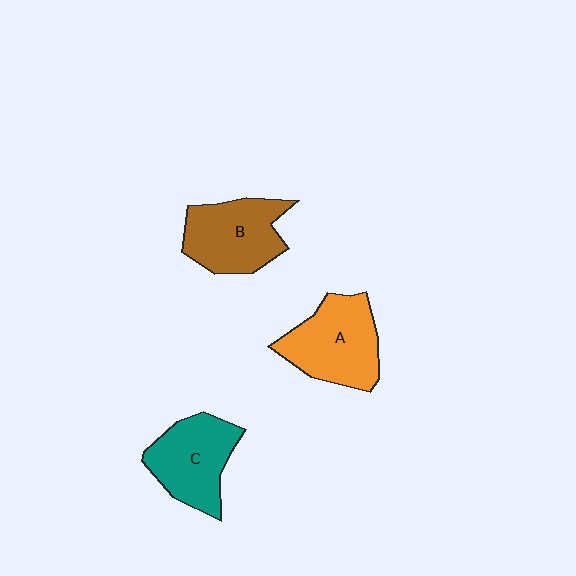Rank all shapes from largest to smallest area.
From largest to smallest: A (orange), B (brown), C (teal).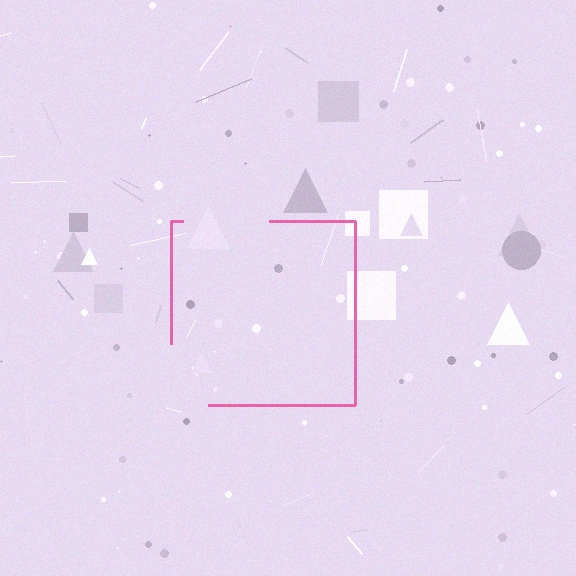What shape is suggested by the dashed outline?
The dashed outline suggests a square.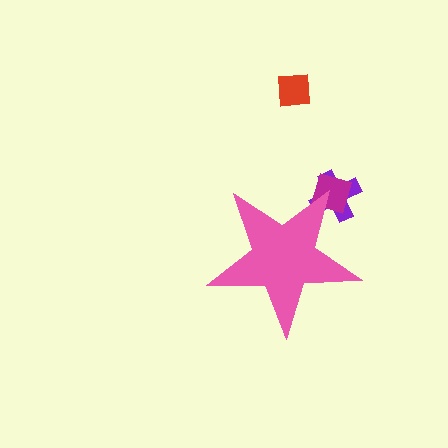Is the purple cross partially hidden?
Yes, the purple cross is partially hidden behind the pink star.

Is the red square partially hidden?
No, the red square is fully visible.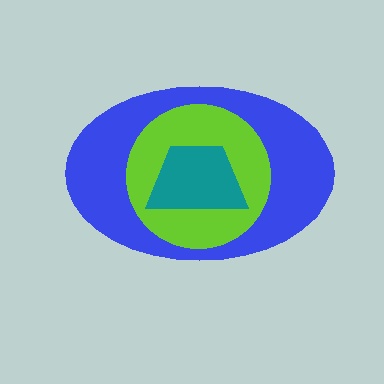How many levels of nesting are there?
3.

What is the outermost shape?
The blue ellipse.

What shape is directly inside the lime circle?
The teal trapezoid.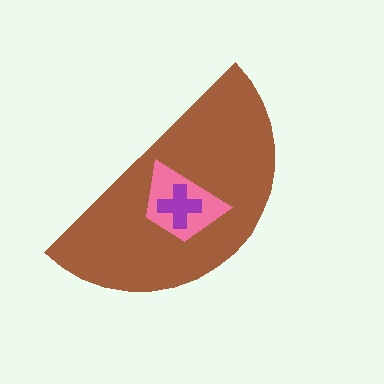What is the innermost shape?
The purple cross.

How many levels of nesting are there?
3.